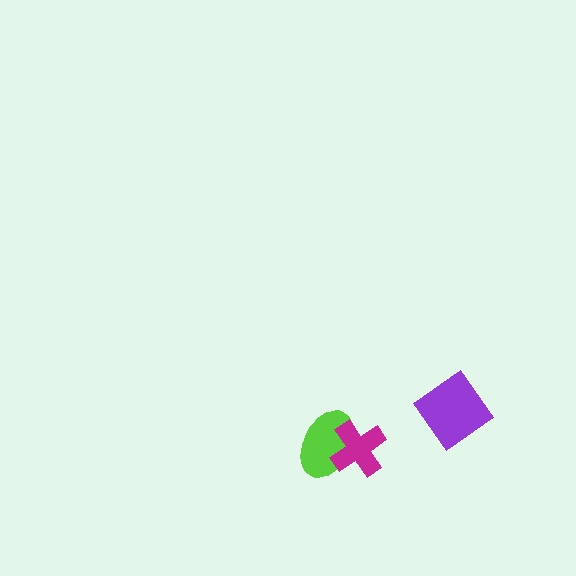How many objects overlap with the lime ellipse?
1 object overlaps with the lime ellipse.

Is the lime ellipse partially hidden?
Yes, it is partially covered by another shape.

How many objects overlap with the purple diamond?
0 objects overlap with the purple diamond.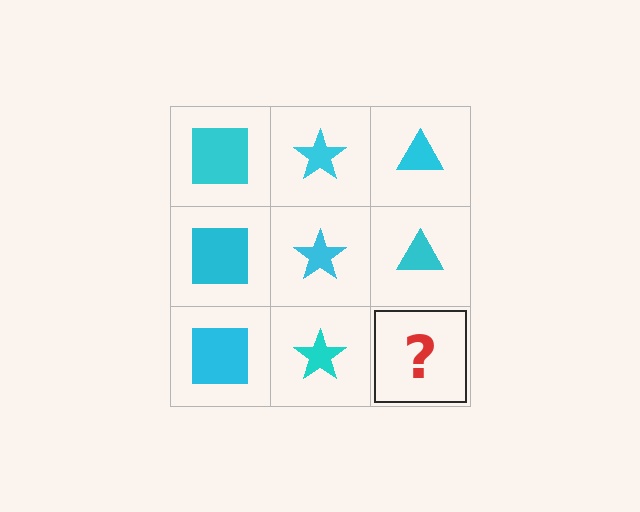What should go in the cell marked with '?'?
The missing cell should contain a cyan triangle.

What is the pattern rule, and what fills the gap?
The rule is that each column has a consistent shape. The gap should be filled with a cyan triangle.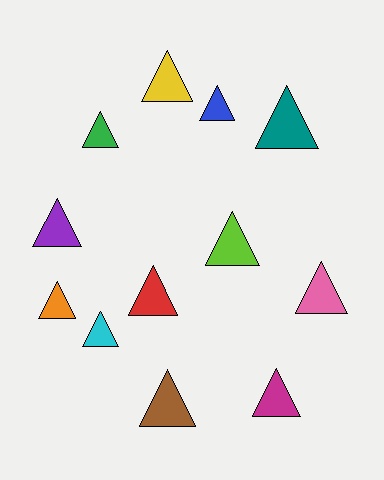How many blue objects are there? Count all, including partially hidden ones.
There is 1 blue object.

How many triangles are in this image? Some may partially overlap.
There are 12 triangles.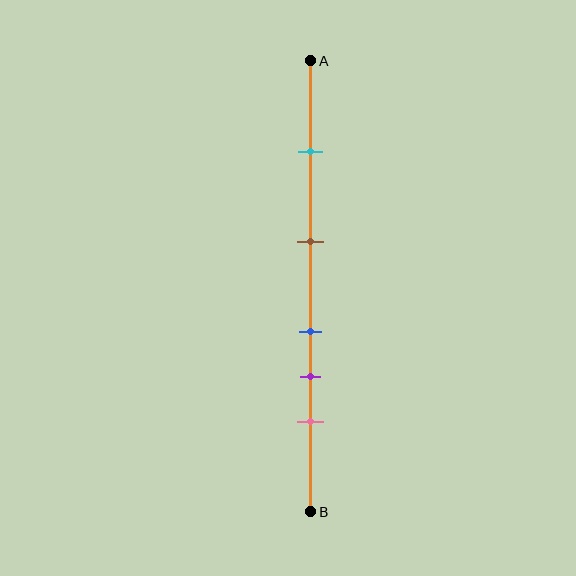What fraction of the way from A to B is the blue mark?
The blue mark is approximately 60% (0.6) of the way from A to B.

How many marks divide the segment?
There are 5 marks dividing the segment.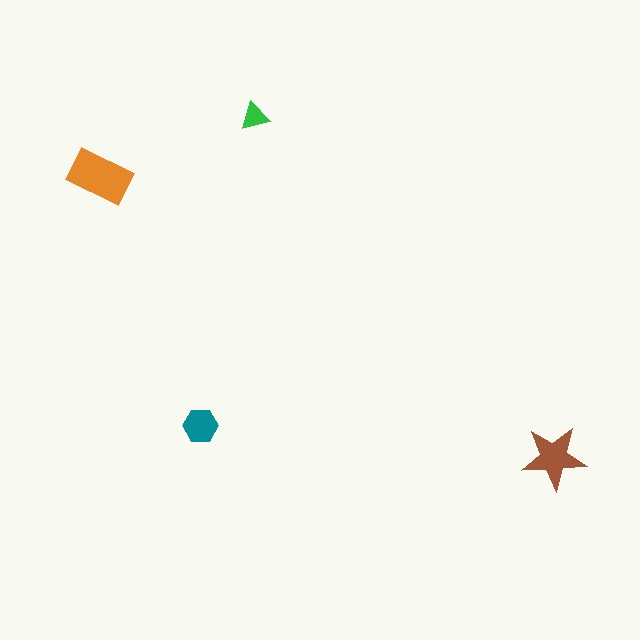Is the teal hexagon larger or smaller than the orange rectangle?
Smaller.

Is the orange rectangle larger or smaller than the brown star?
Larger.